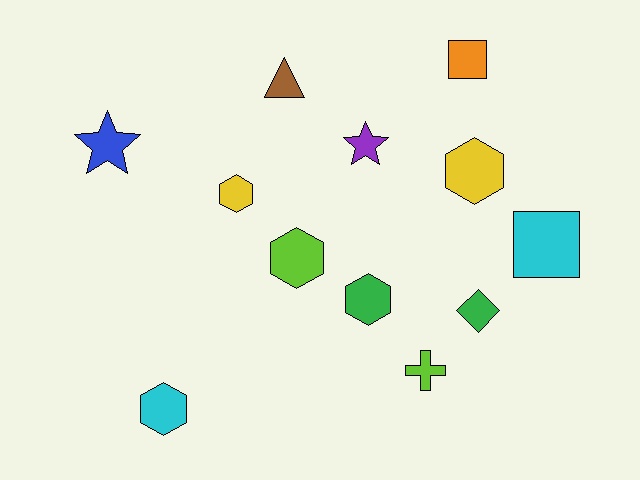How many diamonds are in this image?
There is 1 diamond.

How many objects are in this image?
There are 12 objects.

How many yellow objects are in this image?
There are 2 yellow objects.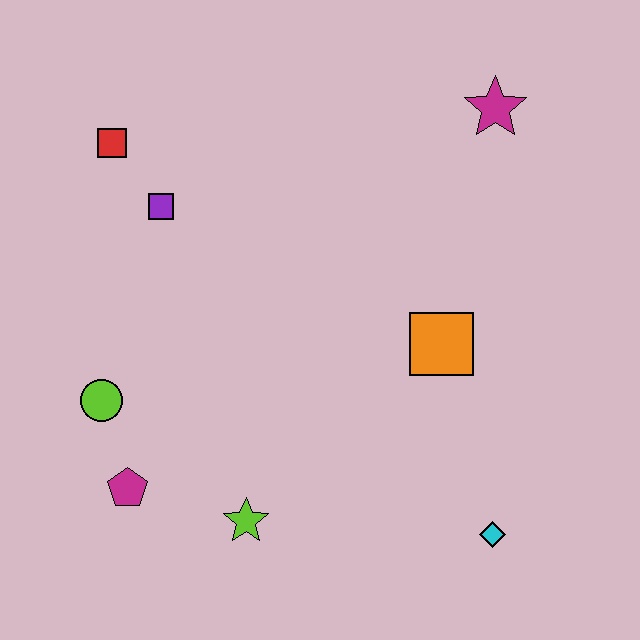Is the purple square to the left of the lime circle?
No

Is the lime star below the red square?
Yes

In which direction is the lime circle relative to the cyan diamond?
The lime circle is to the left of the cyan diamond.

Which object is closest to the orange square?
The cyan diamond is closest to the orange square.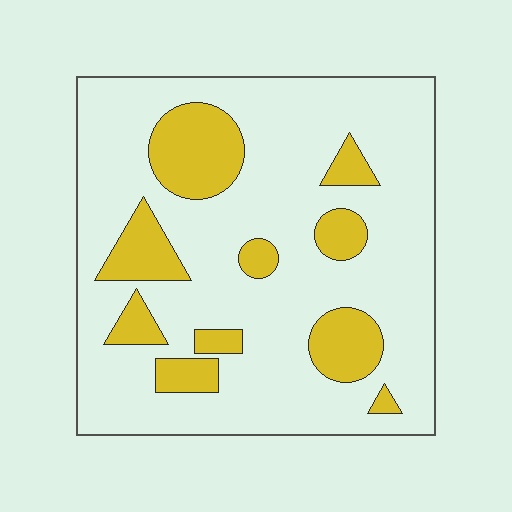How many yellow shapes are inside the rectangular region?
10.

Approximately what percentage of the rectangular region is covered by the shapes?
Approximately 20%.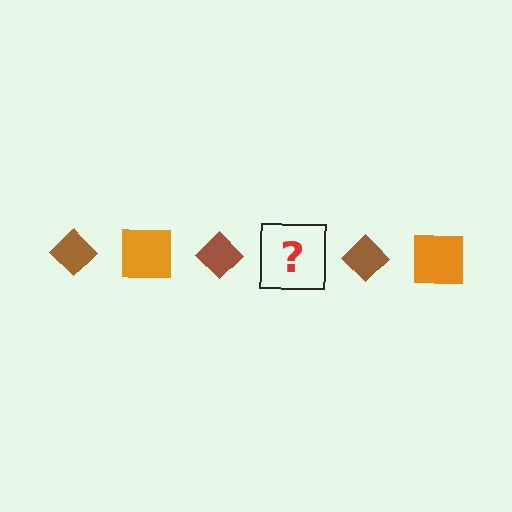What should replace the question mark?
The question mark should be replaced with an orange square.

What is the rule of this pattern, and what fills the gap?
The rule is that the pattern alternates between brown diamond and orange square. The gap should be filled with an orange square.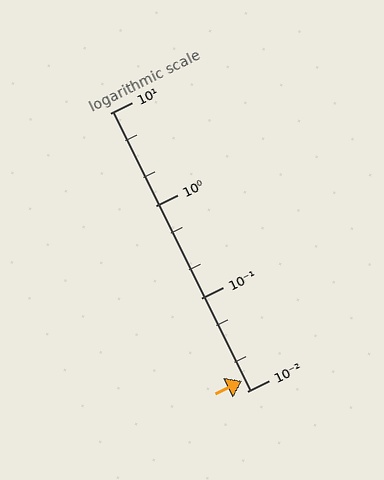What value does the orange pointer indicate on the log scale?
The pointer indicates approximately 0.013.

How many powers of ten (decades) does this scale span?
The scale spans 3 decades, from 0.01 to 10.